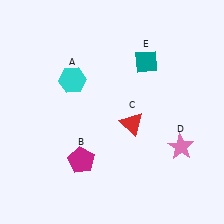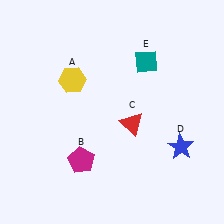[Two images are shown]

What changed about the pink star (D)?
In Image 1, D is pink. In Image 2, it changed to blue.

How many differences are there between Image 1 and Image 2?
There are 2 differences between the two images.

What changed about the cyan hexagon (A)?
In Image 1, A is cyan. In Image 2, it changed to yellow.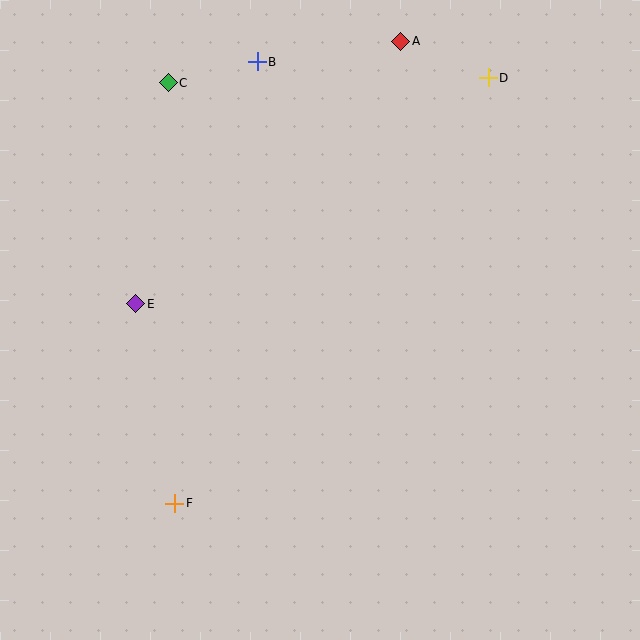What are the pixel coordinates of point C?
Point C is at (168, 83).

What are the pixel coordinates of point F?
Point F is at (175, 503).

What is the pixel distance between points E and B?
The distance between E and B is 271 pixels.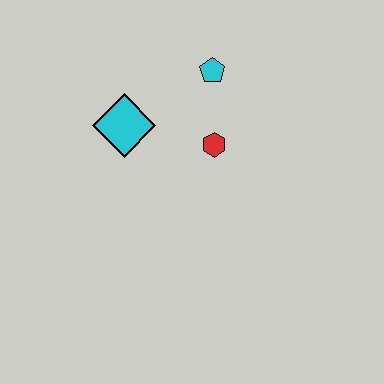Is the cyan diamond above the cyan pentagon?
No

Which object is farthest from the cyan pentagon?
The cyan diamond is farthest from the cyan pentagon.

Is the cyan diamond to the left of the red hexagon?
Yes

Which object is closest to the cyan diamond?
The red hexagon is closest to the cyan diamond.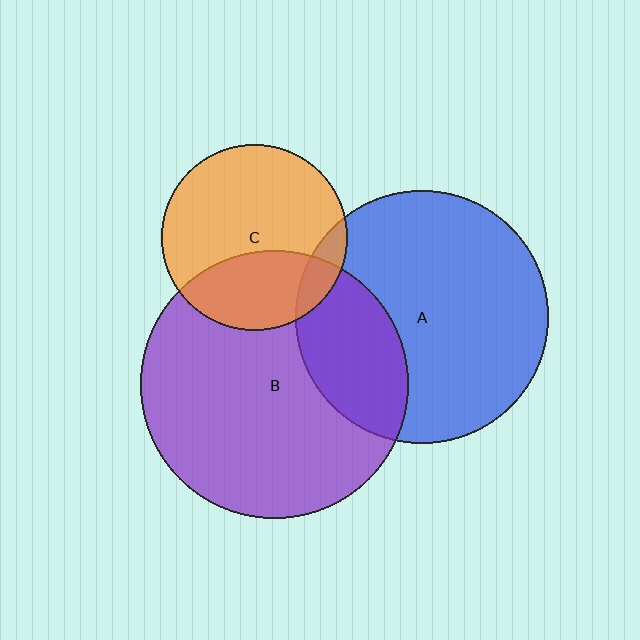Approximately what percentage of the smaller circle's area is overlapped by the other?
Approximately 30%.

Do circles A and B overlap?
Yes.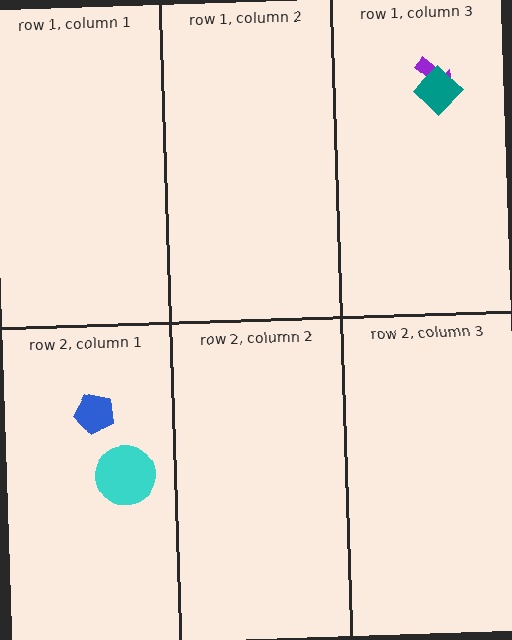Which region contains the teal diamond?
The row 1, column 3 region.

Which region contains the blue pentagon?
The row 2, column 1 region.